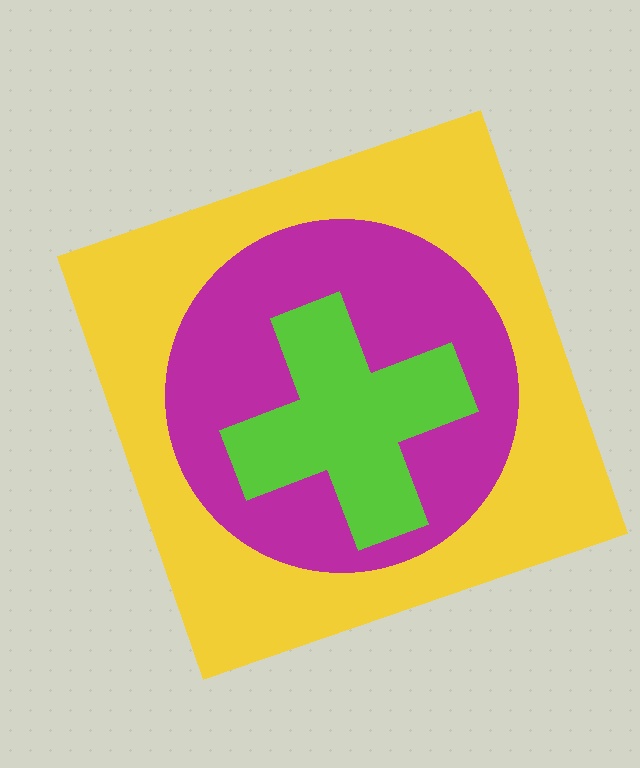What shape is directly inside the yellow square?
The magenta circle.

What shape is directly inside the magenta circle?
The lime cross.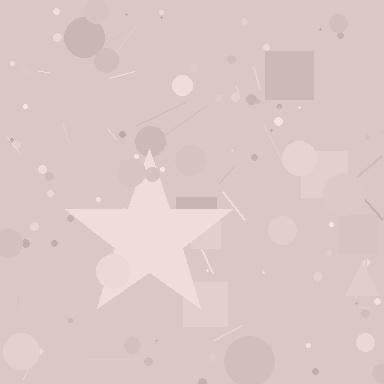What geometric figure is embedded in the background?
A star is embedded in the background.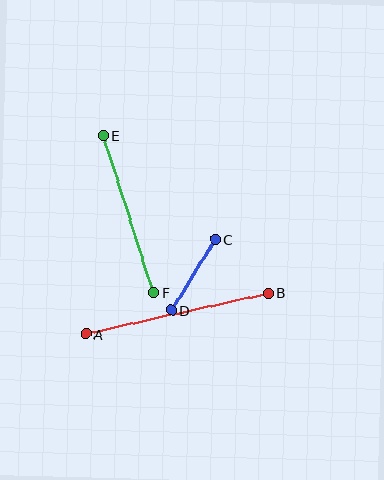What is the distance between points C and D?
The distance is approximately 83 pixels.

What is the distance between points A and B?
The distance is approximately 187 pixels.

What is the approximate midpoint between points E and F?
The midpoint is at approximately (128, 214) pixels.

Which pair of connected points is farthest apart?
Points A and B are farthest apart.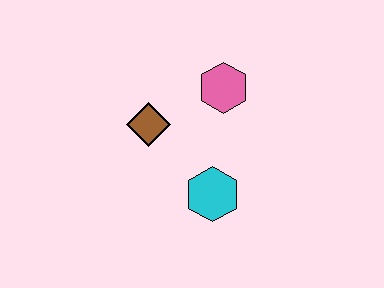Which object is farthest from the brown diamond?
The cyan hexagon is farthest from the brown diamond.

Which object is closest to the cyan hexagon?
The brown diamond is closest to the cyan hexagon.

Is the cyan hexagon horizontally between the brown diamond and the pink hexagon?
Yes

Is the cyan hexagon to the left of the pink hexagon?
Yes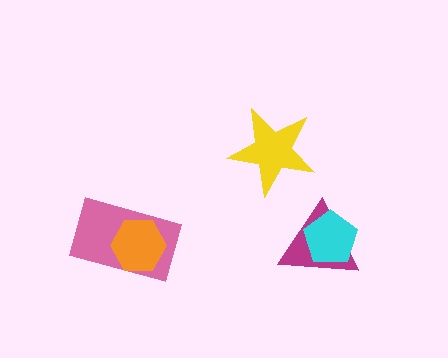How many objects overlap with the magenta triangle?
1 object overlaps with the magenta triangle.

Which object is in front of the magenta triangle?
The cyan pentagon is in front of the magenta triangle.